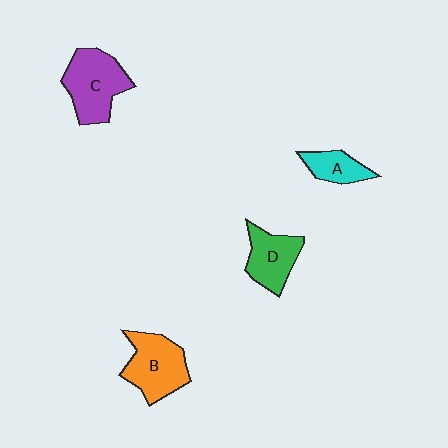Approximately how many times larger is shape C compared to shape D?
Approximately 1.4 times.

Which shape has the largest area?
Shape C (purple).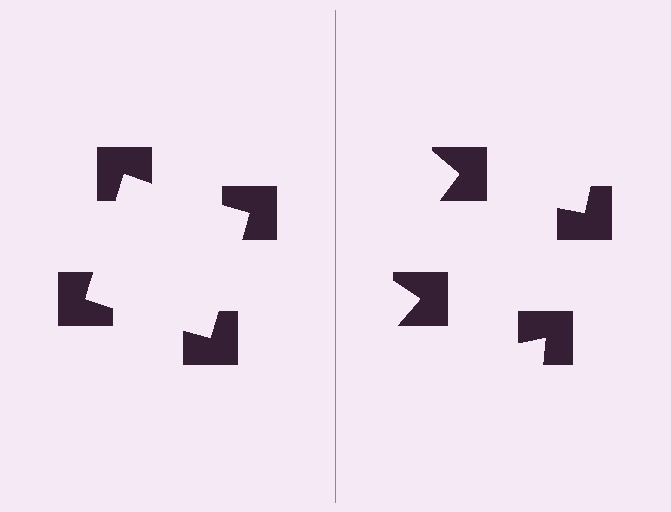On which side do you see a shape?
An illusory square appears on the left side. On the right side the wedge cuts are rotated, so no coherent shape forms.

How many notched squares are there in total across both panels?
8 — 4 on each side.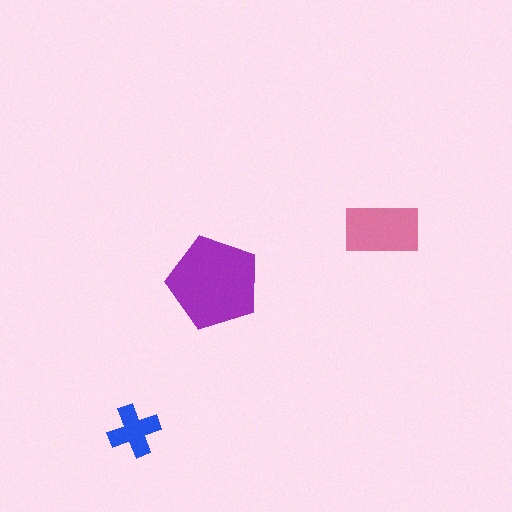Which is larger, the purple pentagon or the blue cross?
The purple pentagon.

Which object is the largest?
The purple pentagon.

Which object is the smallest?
The blue cross.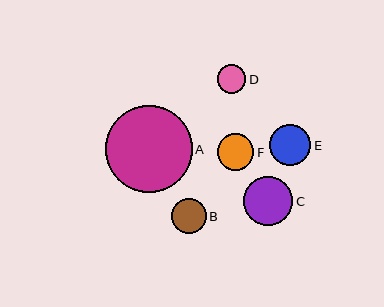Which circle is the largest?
Circle A is the largest with a size of approximately 87 pixels.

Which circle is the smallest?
Circle D is the smallest with a size of approximately 29 pixels.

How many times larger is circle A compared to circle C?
Circle A is approximately 1.8 times the size of circle C.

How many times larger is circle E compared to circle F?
Circle E is approximately 1.1 times the size of circle F.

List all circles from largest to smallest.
From largest to smallest: A, C, E, F, B, D.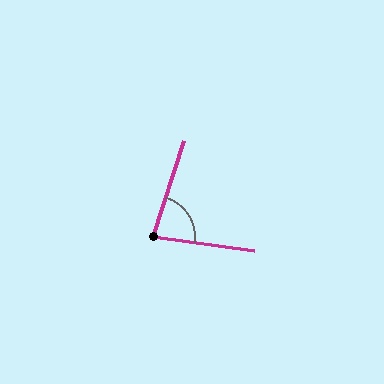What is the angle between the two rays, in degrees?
Approximately 80 degrees.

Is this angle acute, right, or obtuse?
It is acute.